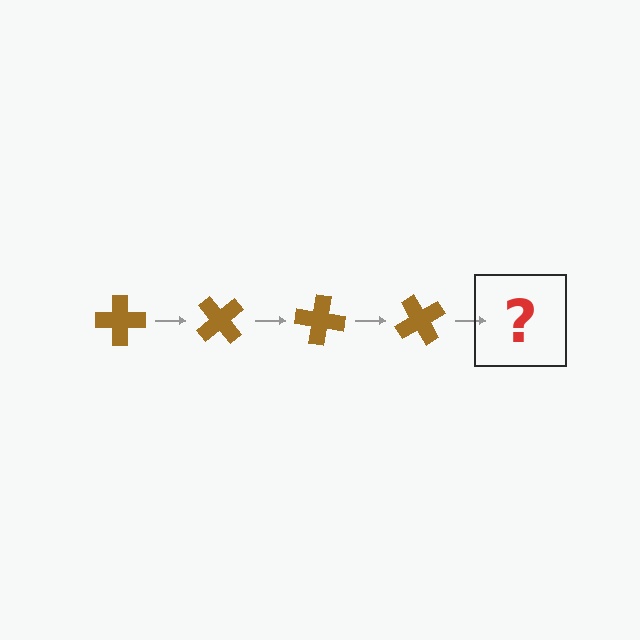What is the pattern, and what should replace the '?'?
The pattern is that the cross rotates 50 degrees each step. The '?' should be a brown cross rotated 200 degrees.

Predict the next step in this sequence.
The next step is a brown cross rotated 200 degrees.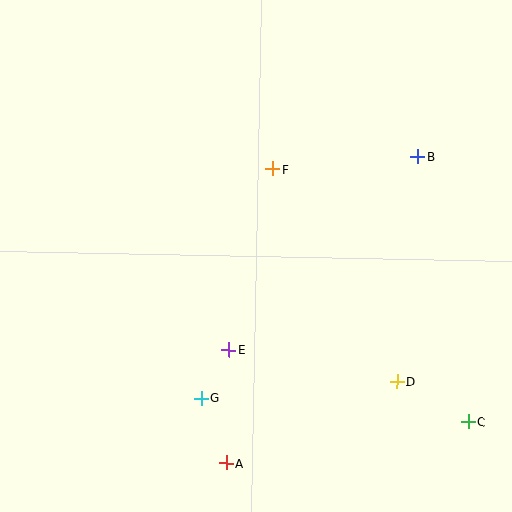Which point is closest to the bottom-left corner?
Point G is closest to the bottom-left corner.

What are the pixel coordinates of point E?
Point E is at (229, 350).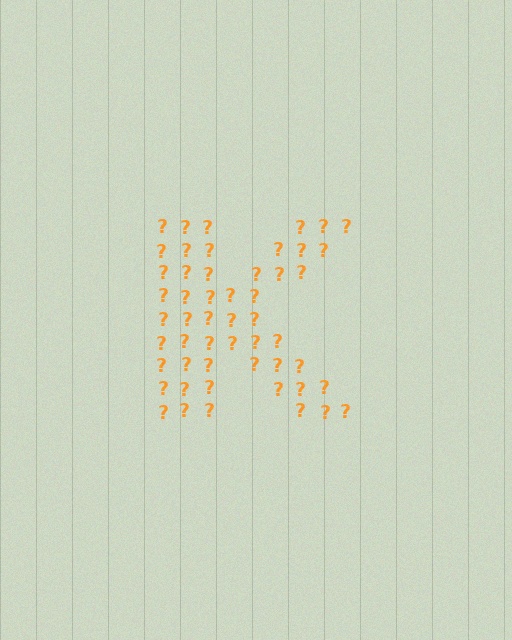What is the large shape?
The large shape is the letter K.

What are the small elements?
The small elements are question marks.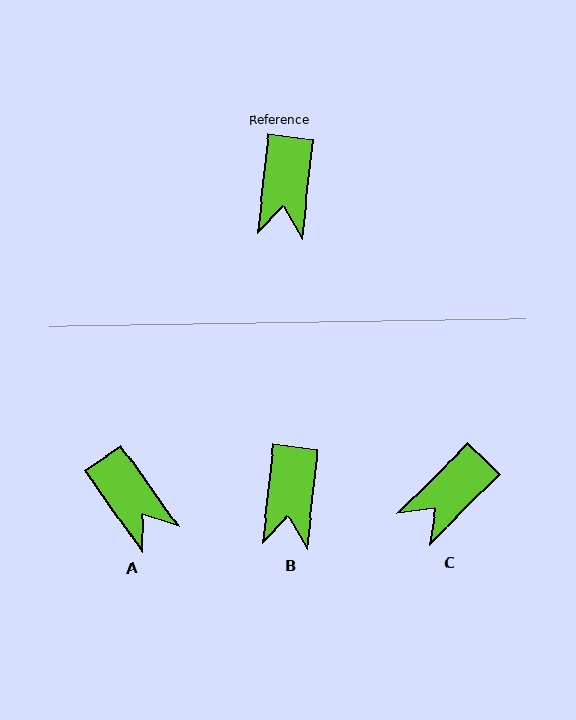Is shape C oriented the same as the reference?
No, it is off by about 39 degrees.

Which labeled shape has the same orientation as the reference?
B.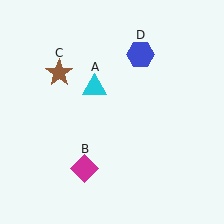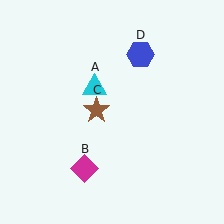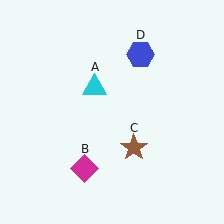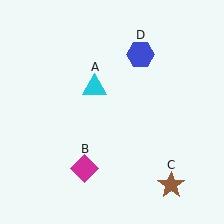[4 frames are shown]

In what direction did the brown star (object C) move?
The brown star (object C) moved down and to the right.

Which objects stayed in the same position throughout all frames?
Cyan triangle (object A) and magenta diamond (object B) and blue hexagon (object D) remained stationary.